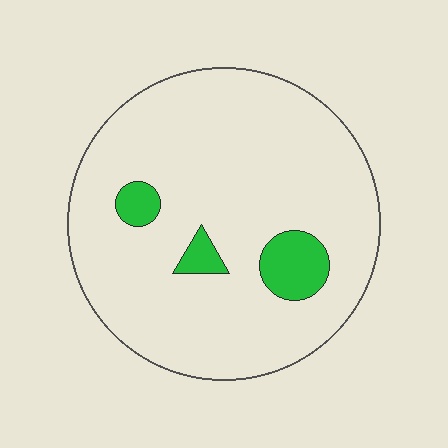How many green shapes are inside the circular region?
3.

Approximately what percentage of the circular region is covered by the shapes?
Approximately 10%.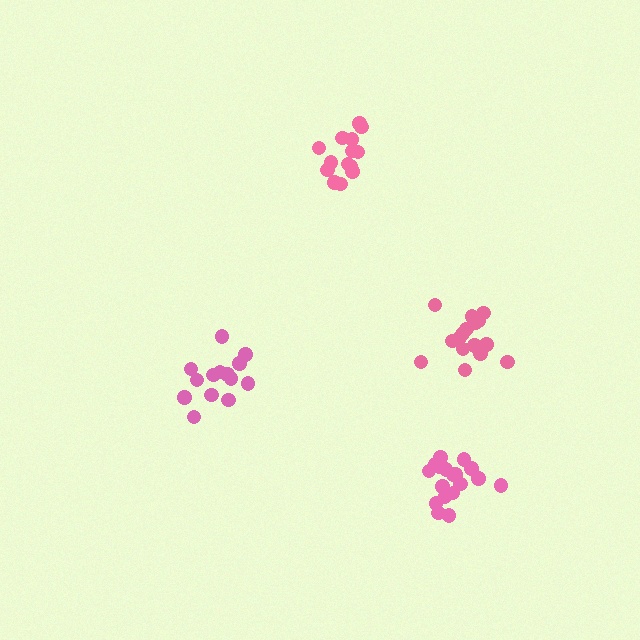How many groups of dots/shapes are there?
There are 4 groups.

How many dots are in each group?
Group 1: 14 dots, Group 2: 16 dots, Group 3: 14 dots, Group 4: 18 dots (62 total).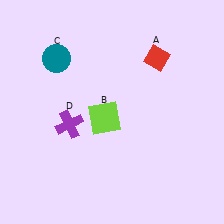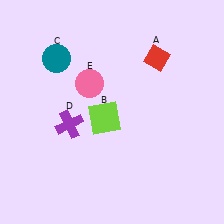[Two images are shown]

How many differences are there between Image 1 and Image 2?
There is 1 difference between the two images.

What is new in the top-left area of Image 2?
A pink circle (E) was added in the top-left area of Image 2.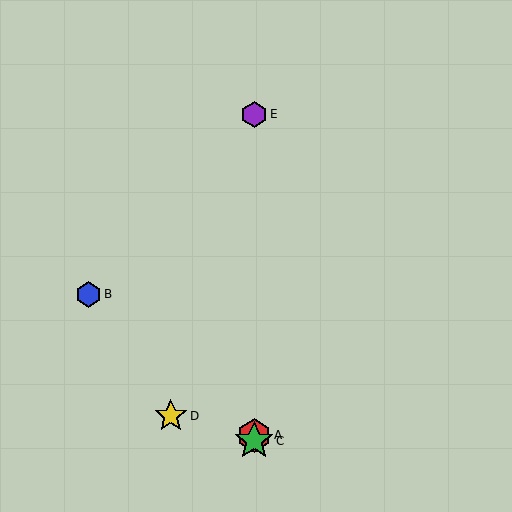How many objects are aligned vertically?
3 objects (A, C, E) are aligned vertically.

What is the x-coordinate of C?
Object C is at x≈254.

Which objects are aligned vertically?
Objects A, C, E are aligned vertically.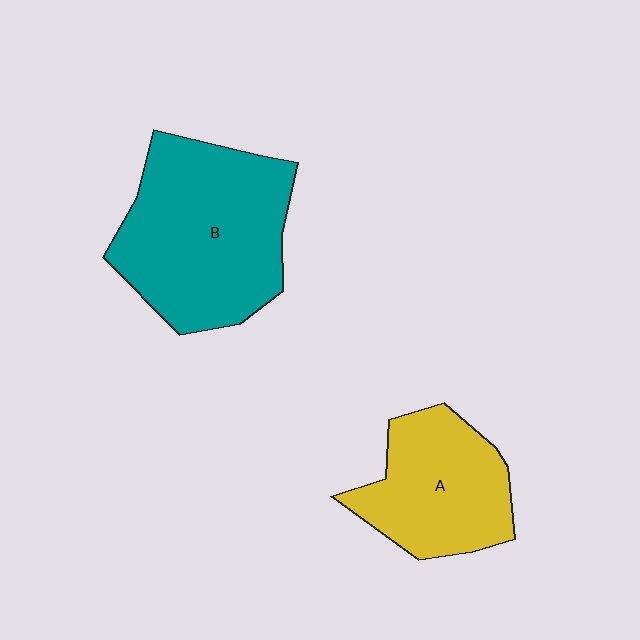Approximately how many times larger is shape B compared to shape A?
Approximately 1.5 times.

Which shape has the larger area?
Shape B (teal).